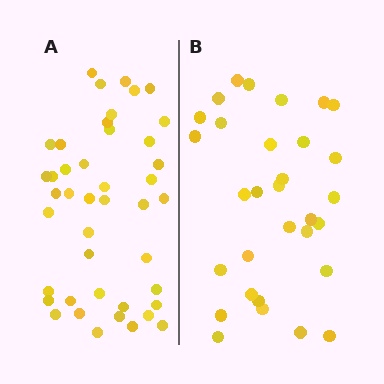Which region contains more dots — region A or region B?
Region A (the left region) has more dots.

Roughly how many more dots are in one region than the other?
Region A has roughly 12 or so more dots than region B.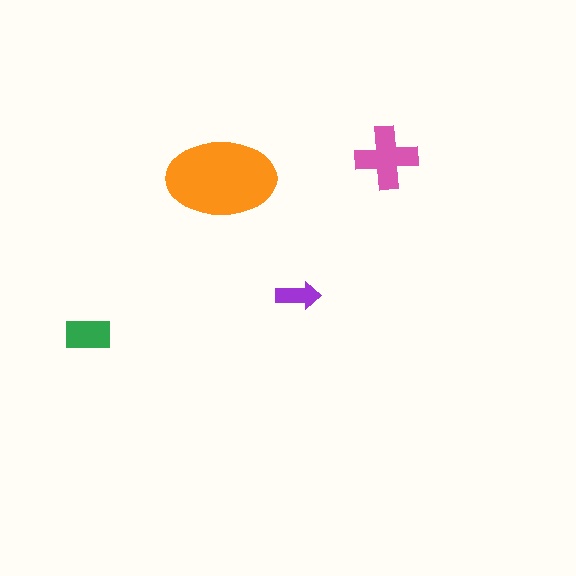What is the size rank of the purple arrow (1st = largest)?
4th.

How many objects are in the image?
There are 4 objects in the image.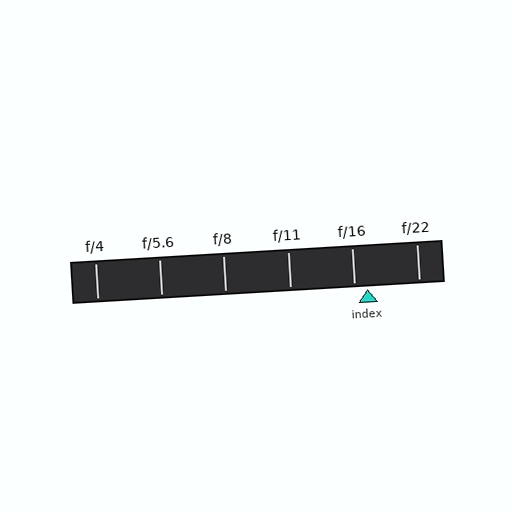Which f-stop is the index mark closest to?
The index mark is closest to f/16.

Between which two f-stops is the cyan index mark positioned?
The index mark is between f/16 and f/22.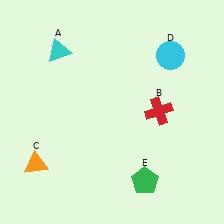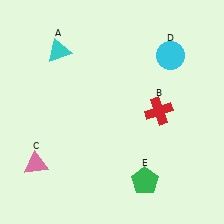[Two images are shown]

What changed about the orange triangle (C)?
In Image 1, C is orange. In Image 2, it changed to pink.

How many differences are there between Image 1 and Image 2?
There is 1 difference between the two images.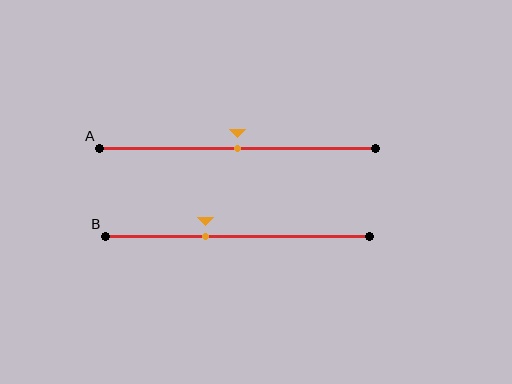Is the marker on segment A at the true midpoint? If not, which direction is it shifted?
Yes, the marker on segment A is at the true midpoint.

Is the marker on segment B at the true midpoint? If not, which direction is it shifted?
No, the marker on segment B is shifted to the left by about 12% of the segment length.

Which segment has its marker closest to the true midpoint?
Segment A has its marker closest to the true midpoint.